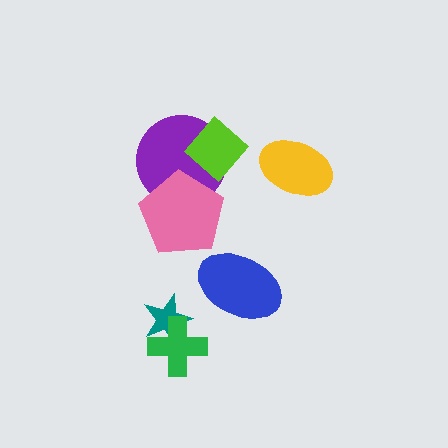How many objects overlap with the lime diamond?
1 object overlaps with the lime diamond.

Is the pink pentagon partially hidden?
No, no other shape covers it.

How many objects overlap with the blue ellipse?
0 objects overlap with the blue ellipse.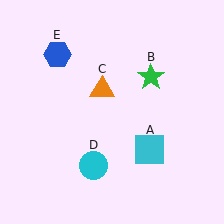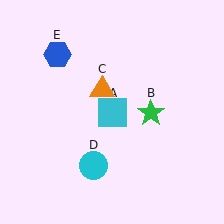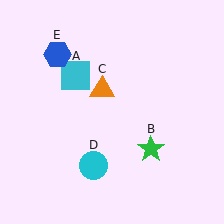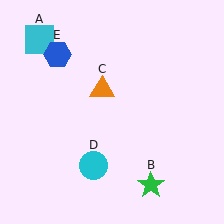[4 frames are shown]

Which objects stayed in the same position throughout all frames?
Orange triangle (object C) and cyan circle (object D) and blue hexagon (object E) remained stationary.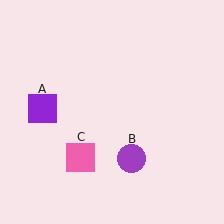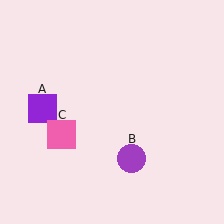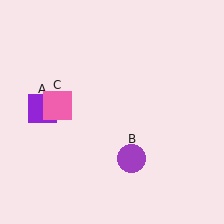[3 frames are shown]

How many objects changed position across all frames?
1 object changed position: pink square (object C).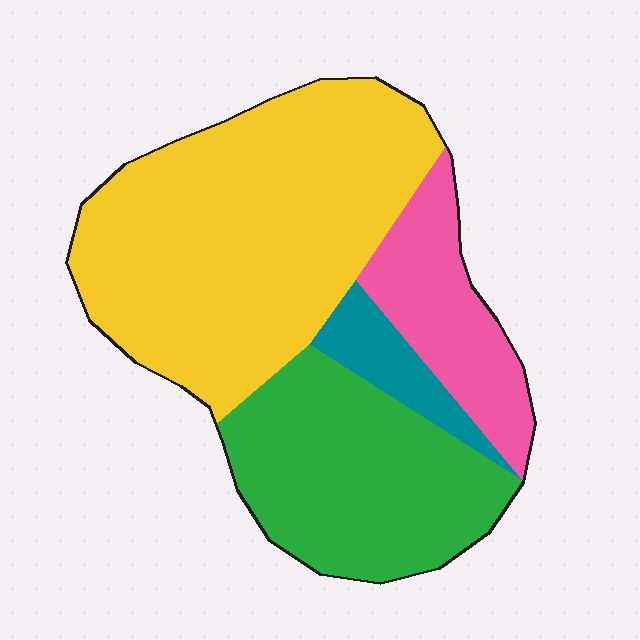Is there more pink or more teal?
Pink.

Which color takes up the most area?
Yellow, at roughly 50%.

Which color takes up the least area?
Teal, at roughly 5%.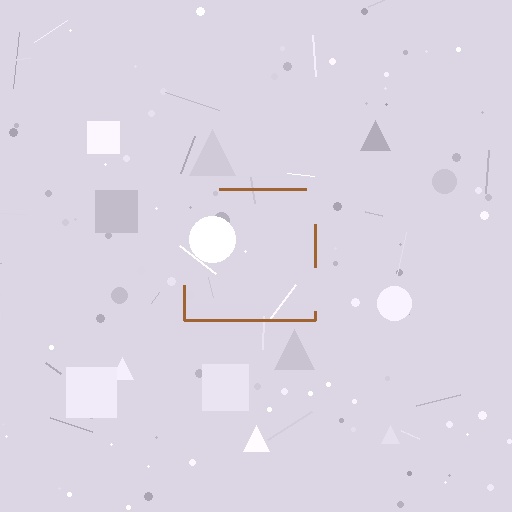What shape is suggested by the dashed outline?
The dashed outline suggests a square.